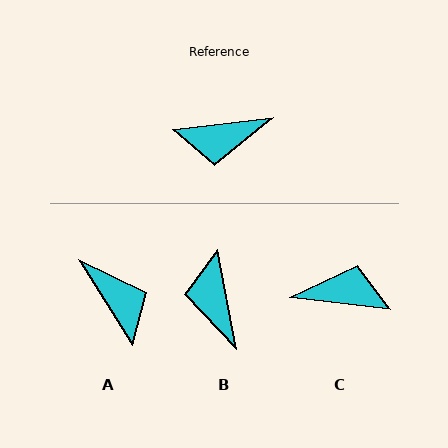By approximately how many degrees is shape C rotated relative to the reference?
Approximately 167 degrees counter-clockwise.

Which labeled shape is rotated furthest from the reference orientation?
C, about 167 degrees away.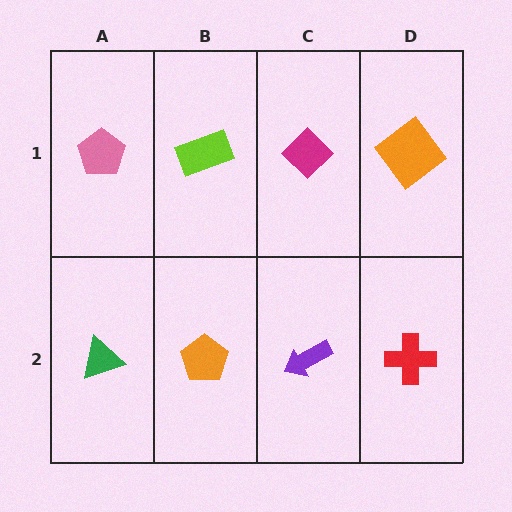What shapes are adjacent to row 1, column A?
A green triangle (row 2, column A), a lime rectangle (row 1, column B).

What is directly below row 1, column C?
A purple arrow.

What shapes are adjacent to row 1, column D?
A red cross (row 2, column D), a magenta diamond (row 1, column C).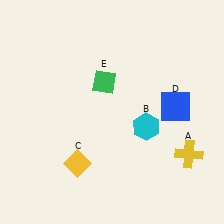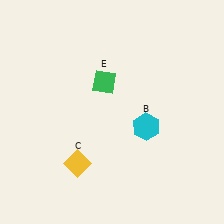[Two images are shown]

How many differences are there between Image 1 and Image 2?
There are 2 differences between the two images.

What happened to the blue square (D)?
The blue square (D) was removed in Image 2. It was in the top-right area of Image 1.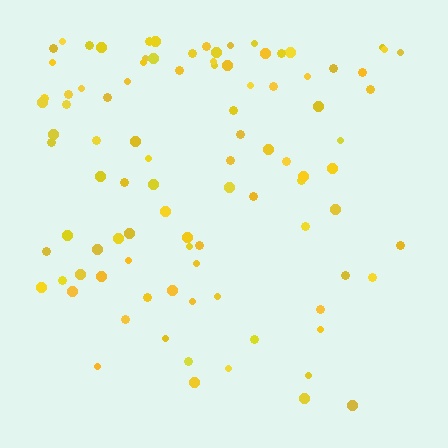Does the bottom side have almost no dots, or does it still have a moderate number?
Still a moderate number, just noticeably fewer than the top.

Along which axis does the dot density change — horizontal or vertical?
Vertical.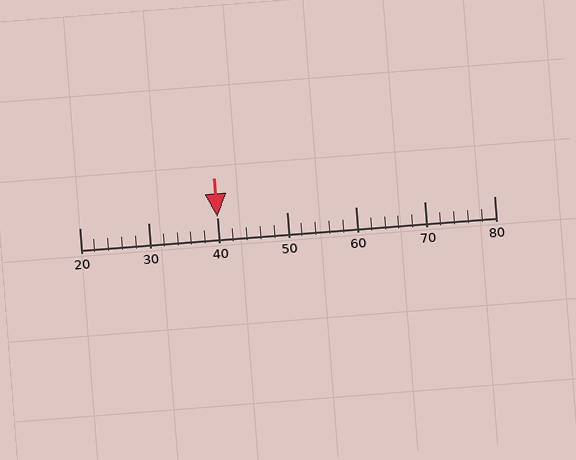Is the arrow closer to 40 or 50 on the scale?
The arrow is closer to 40.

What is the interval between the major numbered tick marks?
The major tick marks are spaced 10 units apart.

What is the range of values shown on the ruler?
The ruler shows values from 20 to 80.